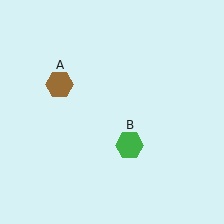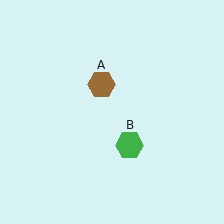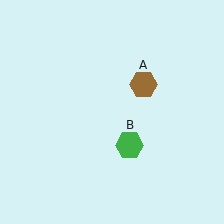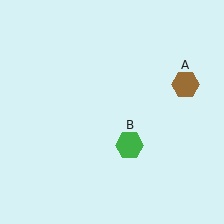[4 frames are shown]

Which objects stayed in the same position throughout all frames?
Green hexagon (object B) remained stationary.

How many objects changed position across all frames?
1 object changed position: brown hexagon (object A).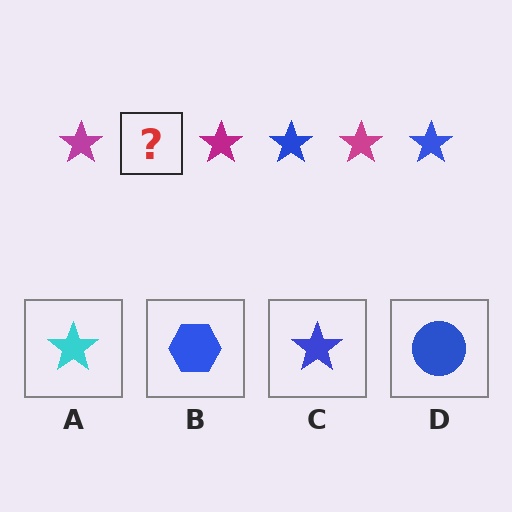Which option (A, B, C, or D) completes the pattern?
C.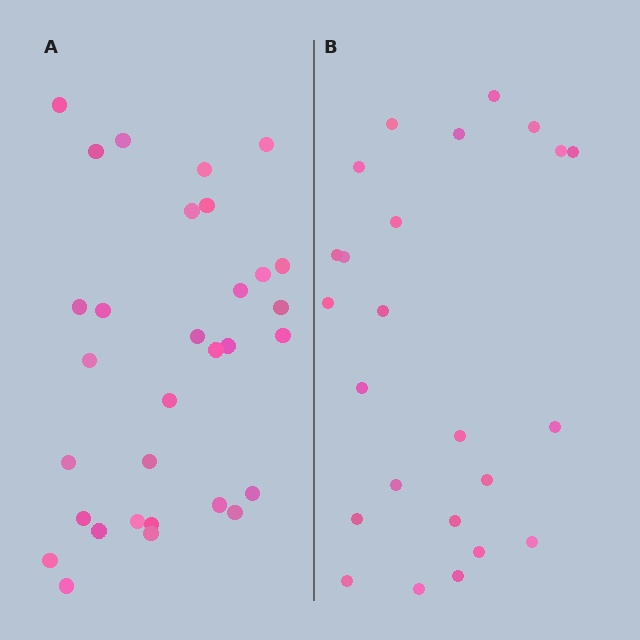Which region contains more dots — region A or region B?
Region A (the left region) has more dots.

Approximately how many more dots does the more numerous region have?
Region A has roughly 8 or so more dots than region B.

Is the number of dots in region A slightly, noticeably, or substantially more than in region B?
Region A has noticeably more, but not dramatically so. The ratio is roughly 1.3 to 1.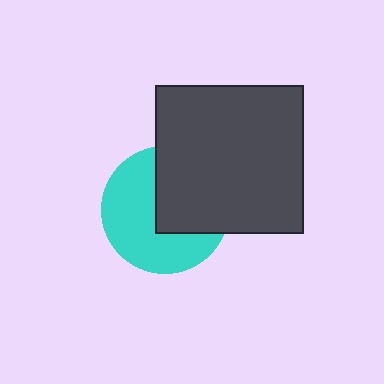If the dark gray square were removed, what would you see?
You would see the complete cyan circle.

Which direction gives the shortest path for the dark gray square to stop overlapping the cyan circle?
Moving toward the upper-right gives the shortest separation.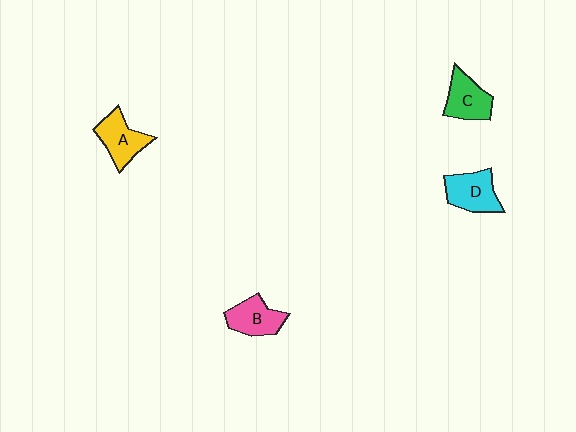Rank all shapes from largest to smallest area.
From largest to smallest: D (cyan), A (yellow), C (green), B (pink).